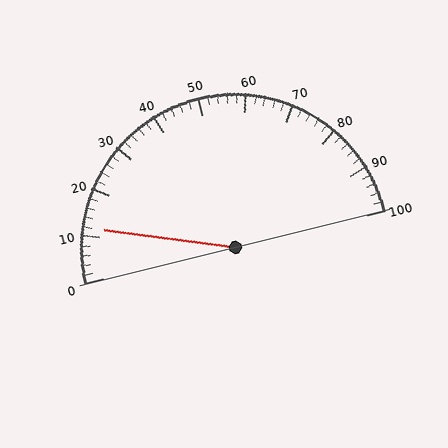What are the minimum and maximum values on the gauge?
The gauge ranges from 0 to 100.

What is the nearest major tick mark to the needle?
The nearest major tick mark is 10.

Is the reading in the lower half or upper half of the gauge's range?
The reading is in the lower half of the range (0 to 100).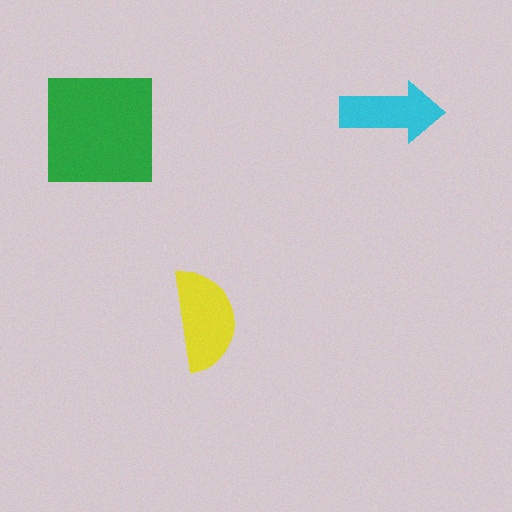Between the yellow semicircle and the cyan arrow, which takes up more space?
The yellow semicircle.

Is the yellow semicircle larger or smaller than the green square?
Smaller.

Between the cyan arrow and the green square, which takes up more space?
The green square.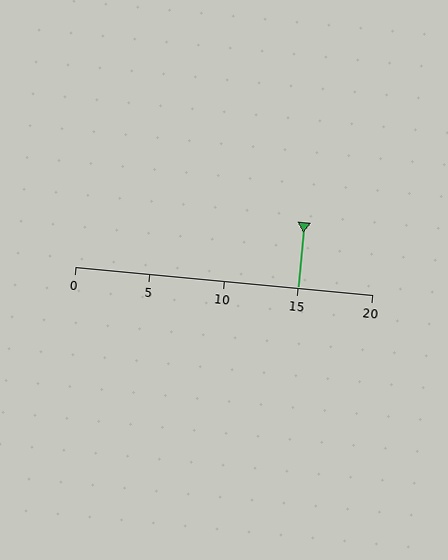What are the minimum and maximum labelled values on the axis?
The axis runs from 0 to 20.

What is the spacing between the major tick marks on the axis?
The major ticks are spaced 5 apart.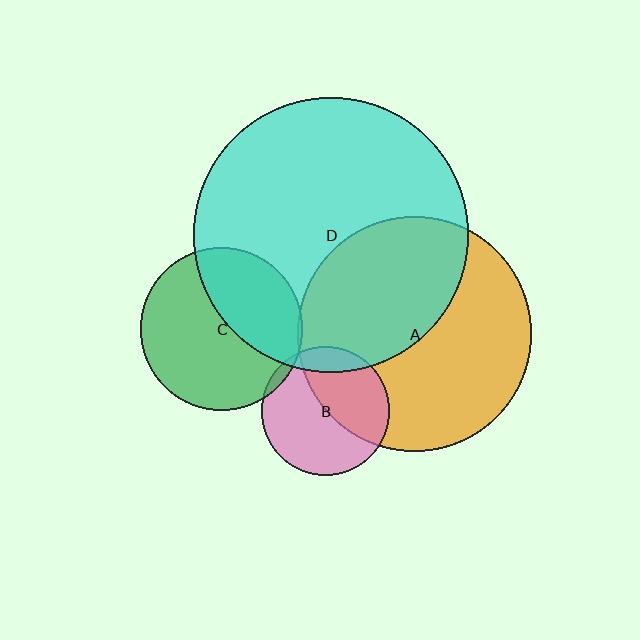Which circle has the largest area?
Circle D (cyan).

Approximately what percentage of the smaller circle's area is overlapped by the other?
Approximately 5%.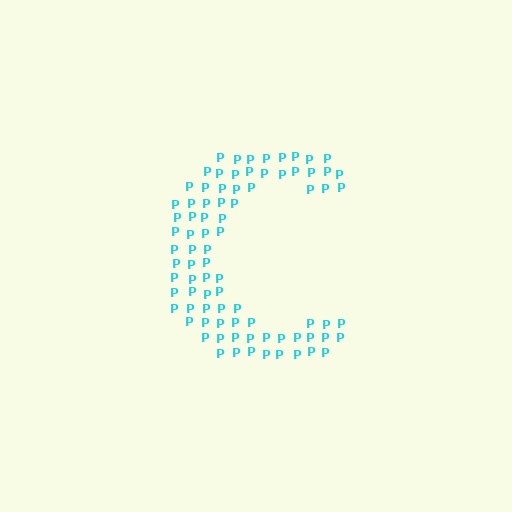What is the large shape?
The large shape is the letter C.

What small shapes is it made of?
It is made of small letter P's.